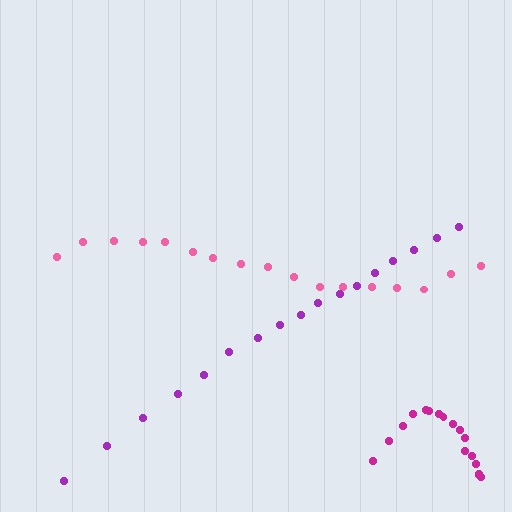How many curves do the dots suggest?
There are 3 distinct paths.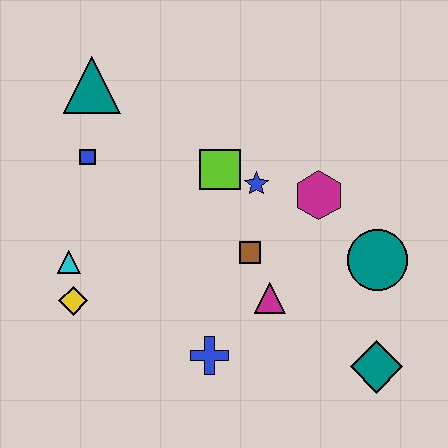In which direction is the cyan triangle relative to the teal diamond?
The cyan triangle is to the left of the teal diamond.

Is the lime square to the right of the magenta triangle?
No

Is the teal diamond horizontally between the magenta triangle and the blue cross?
No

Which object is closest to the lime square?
The blue star is closest to the lime square.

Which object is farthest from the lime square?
The teal diamond is farthest from the lime square.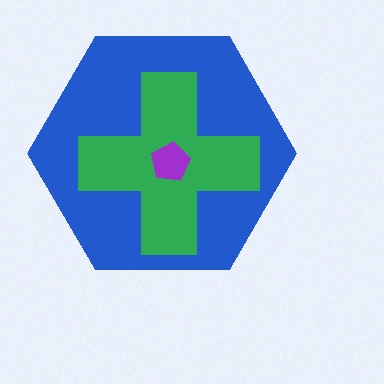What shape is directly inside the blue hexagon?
The green cross.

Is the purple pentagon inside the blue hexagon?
Yes.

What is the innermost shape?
The purple pentagon.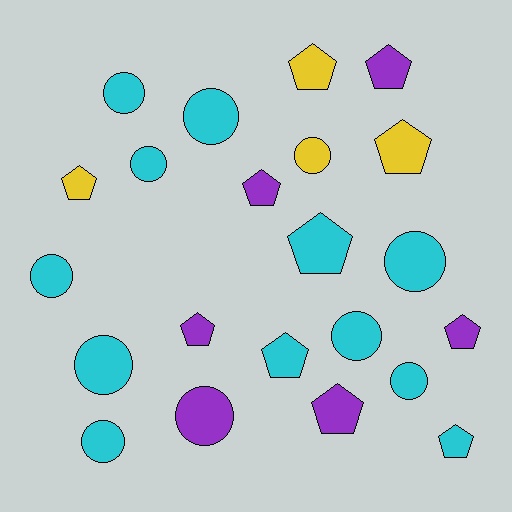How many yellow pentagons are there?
There are 3 yellow pentagons.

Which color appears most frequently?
Cyan, with 12 objects.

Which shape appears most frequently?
Circle, with 11 objects.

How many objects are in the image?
There are 22 objects.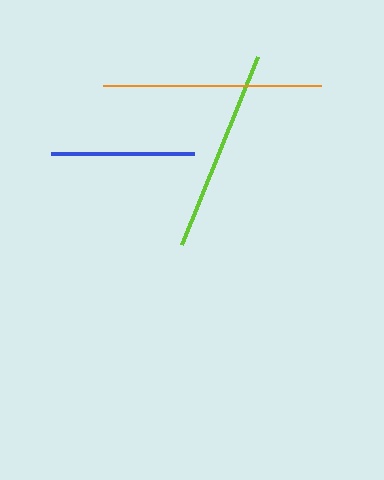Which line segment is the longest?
The orange line is the longest at approximately 217 pixels.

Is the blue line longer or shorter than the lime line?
The lime line is longer than the blue line.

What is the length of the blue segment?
The blue segment is approximately 143 pixels long.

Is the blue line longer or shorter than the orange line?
The orange line is longer than the blue line.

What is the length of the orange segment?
The orange segment is approximately 217 pixels long.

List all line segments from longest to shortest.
From longest to shortest: orange, lime, blue.